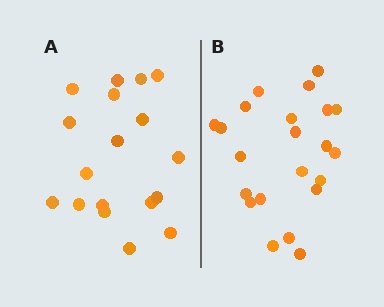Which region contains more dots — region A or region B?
Region B (the right region) has more dots.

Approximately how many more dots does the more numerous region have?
Region B has about 4 more dots than region A.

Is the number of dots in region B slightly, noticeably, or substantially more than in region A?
Region B has only slightly more — the two regions are fairly close. The ratio is roughly 1.2 to 1.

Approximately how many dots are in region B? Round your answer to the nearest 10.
About 20 dots. (The exact count is 22, which rounds to 20.)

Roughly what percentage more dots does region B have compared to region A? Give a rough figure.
About 20% more.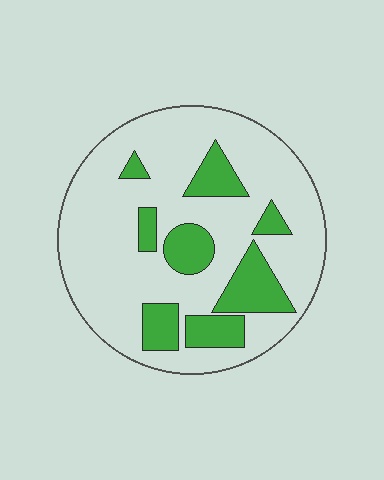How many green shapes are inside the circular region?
8.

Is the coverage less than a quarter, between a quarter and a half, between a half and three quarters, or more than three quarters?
Less than a quarter.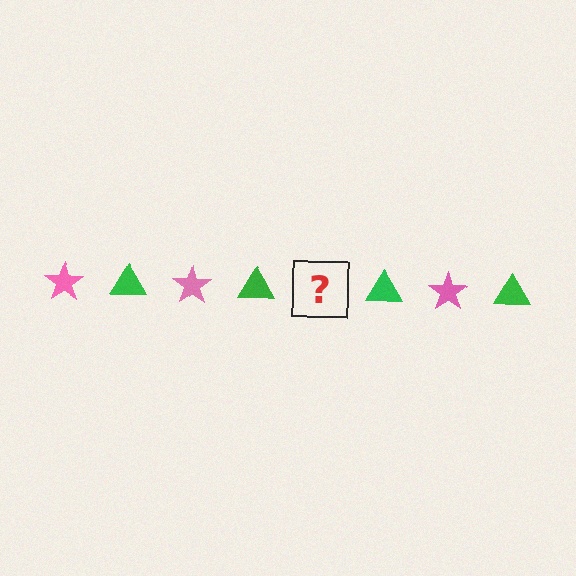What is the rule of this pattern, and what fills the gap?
The rule is that the pattern alternates between pink star and green triangle. The gap should be filled with a pink star.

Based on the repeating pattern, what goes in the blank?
The blank should be a pink star.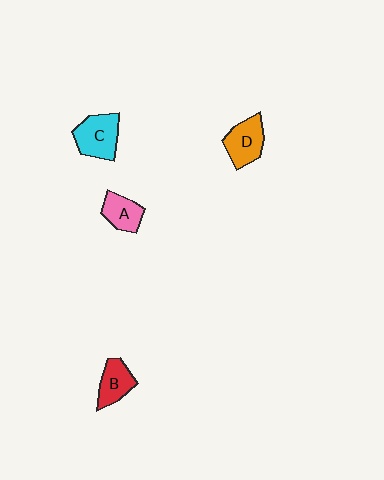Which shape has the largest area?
Shape C (cyan).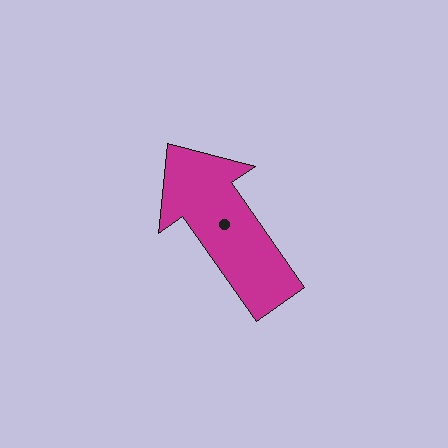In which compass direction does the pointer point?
Northwest.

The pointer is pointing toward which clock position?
Roughly 11 o'clock.